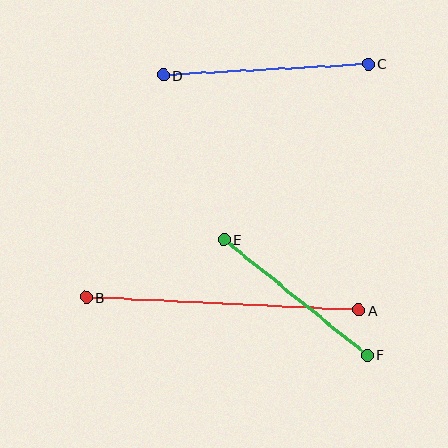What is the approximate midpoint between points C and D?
The midpoint is at approximately (266, 70) pixels.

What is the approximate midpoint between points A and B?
The midpoint is at approximately (222, 304) pixels.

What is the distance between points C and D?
The distance is approximately 205 pixels.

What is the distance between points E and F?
The distance is approximately 183 pixels.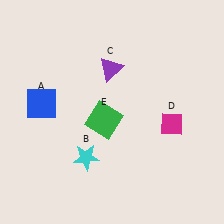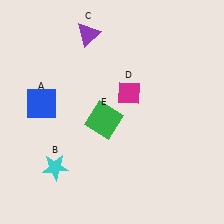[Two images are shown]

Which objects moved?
The objects that moved are: the cyan star (B), the purple triangle (C), the magenta diamond (D).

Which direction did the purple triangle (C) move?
The purple triangle (C) moved up.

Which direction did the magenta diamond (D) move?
The magenta diamond (D) moved left.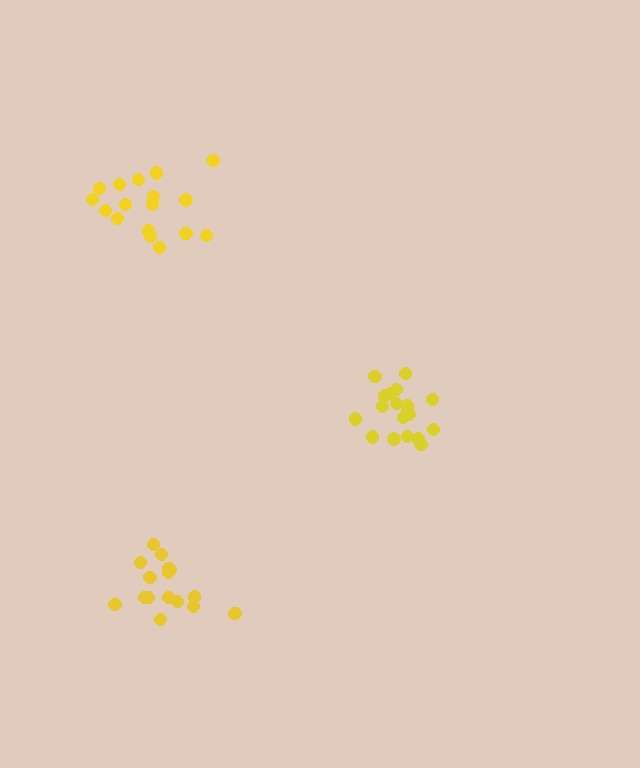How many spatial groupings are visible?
There are 3 spatial groupings.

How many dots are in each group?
Group 1: 17 dots, Group 2: 19 dots, Group 3: 16 dots (52 total).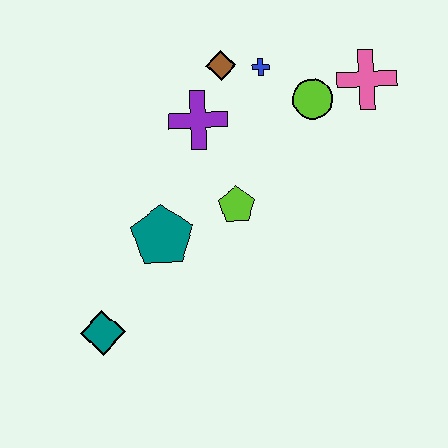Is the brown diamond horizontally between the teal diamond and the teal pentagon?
No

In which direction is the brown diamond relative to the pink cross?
The brown diamond is to the left of the pink cross.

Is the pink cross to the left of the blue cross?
No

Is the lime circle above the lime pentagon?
Yes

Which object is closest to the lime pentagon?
The teal pentagon is closest to the lime pentagon.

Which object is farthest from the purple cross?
The teal diamond is farthest from the purple cross.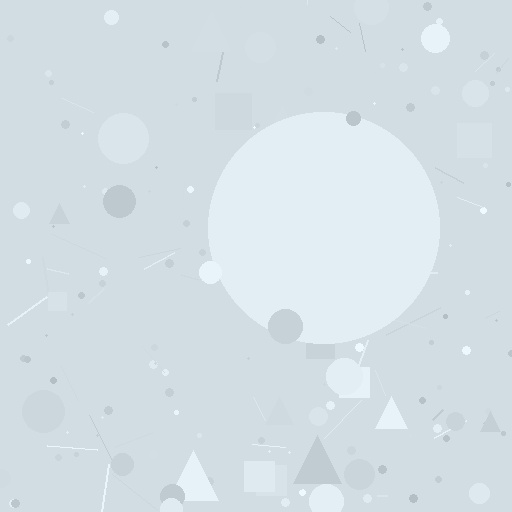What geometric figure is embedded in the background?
A circle is embedded in the background.